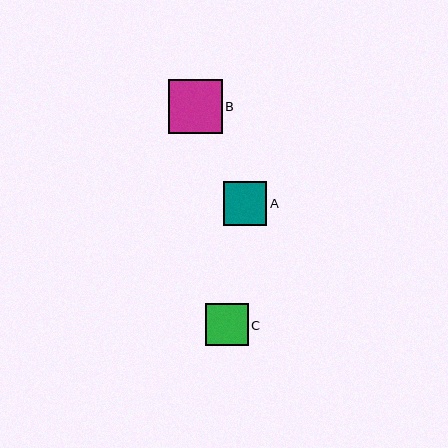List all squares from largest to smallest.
From largest to smallest: B, A, C.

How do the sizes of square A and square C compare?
Square A and square C are approximately the same size.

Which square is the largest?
Square B is the largest with a size of approximately 54 pixels.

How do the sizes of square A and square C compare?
Square A and square C are approximately the same size.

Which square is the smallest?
Square C is the smallest with a size of approximately 43 pixels.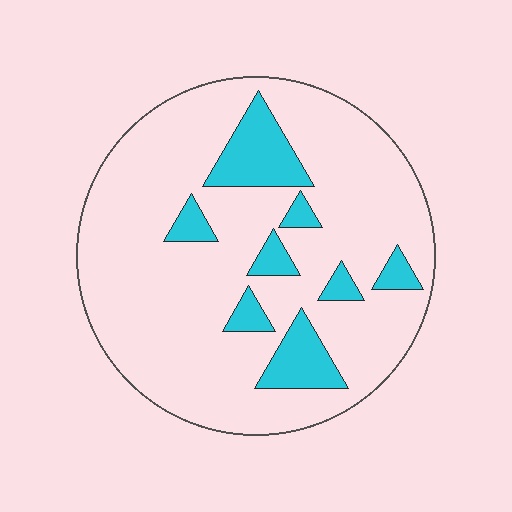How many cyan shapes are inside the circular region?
8.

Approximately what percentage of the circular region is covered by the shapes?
Approximately 15%.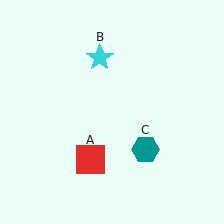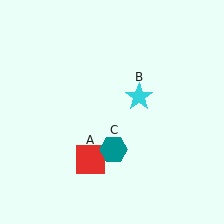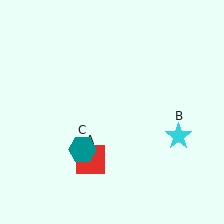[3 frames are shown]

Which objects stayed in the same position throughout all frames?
Red square (object A) remained stationary.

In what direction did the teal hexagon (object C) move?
The teal hexagon (object C) moved left.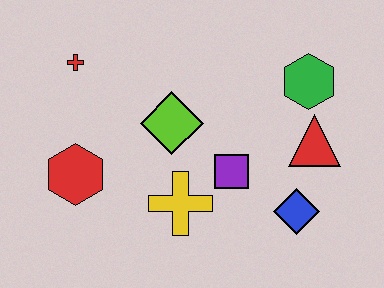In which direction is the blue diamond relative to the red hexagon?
The blue diamond is to the right of the red hexagon.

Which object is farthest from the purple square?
The red cross is farthest from the purple square.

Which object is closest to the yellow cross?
The purple square is closest to the yellow cross.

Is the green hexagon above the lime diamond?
Yes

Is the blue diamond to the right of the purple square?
Yes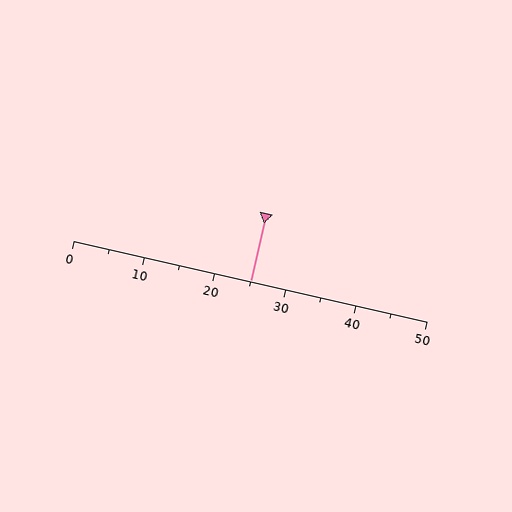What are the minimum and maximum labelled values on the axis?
The axis runs from 0 to 50.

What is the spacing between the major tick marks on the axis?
The major ticks are spaced 10 apart.